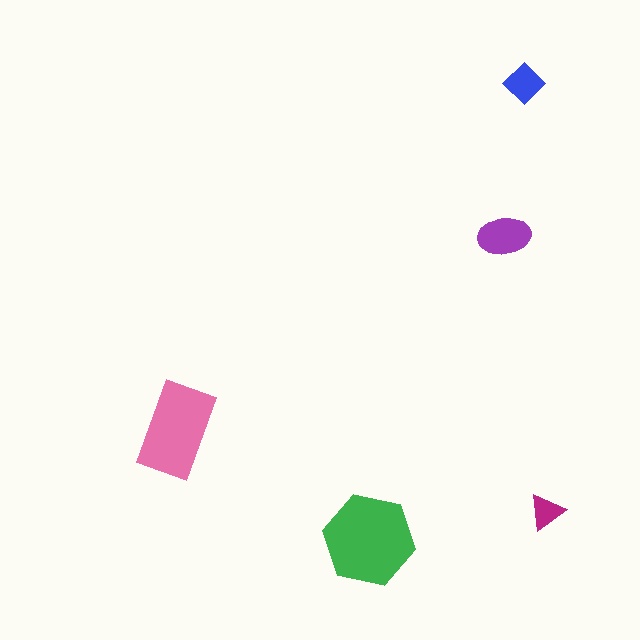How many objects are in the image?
There are 5 objects in the image.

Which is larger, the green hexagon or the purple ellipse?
The green hexagon.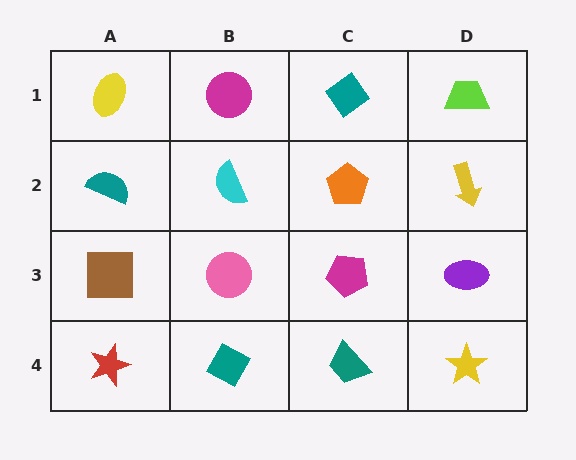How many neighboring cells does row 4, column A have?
2.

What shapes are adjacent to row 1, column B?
A cyan semicircle (row 2, column B), a yellow ellipse (row 1, column A), a teal diamond (row 1, column C).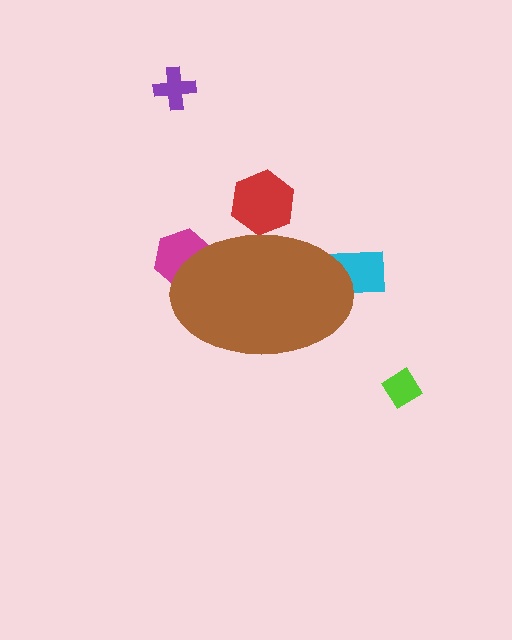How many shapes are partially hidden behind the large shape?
3 shapes are partially hidden.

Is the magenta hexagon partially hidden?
Yes, the magenta hexagon is partially hidden behind the brown ellipse.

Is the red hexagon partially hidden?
Yes, the red hexagon is partially hidden behind the brown ellipse.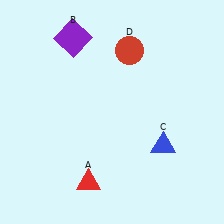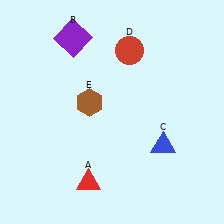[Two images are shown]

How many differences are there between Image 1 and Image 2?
There is 1 difference between the two images.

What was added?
A brown hexagon (E) was added in Image 2.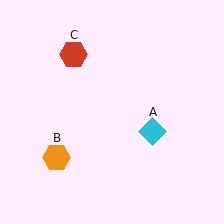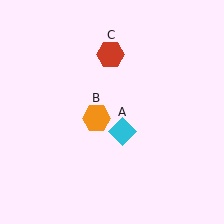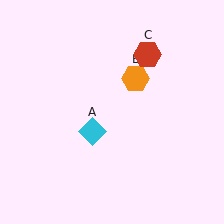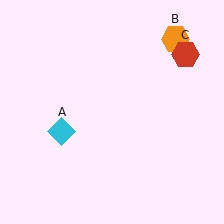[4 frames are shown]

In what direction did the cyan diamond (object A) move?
The cyan diamond (object A) moved left.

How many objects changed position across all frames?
3 objects changed position: cyan diamond (object A), orange hexagon (object B), red hexagon (object C).